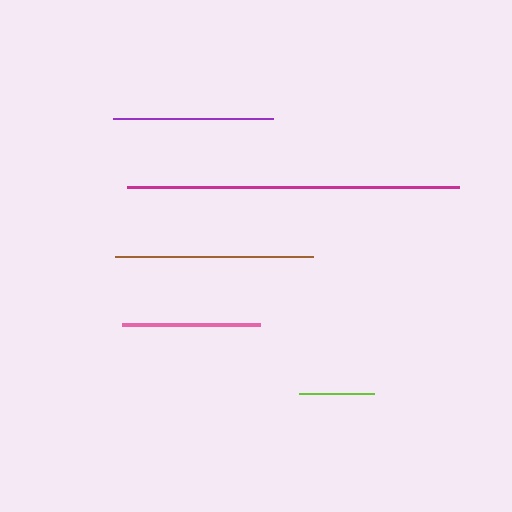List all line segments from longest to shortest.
From longest to shortest: magenta, brown, purple, pink, lime.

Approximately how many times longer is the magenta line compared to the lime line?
The magenta line is approximately 4.4 times the length of the lime line.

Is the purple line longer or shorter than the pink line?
The purple line is longer than the pink line.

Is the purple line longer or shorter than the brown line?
The brown line is longer than the purple line.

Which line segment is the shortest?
The lime line is the shortest at approximately 75 pixels.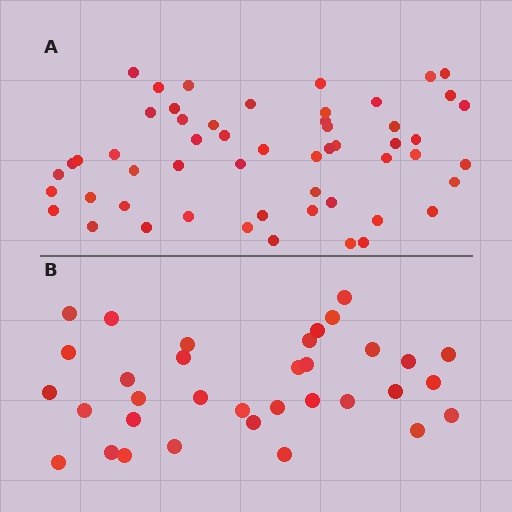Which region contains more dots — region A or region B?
Region A (the top region) has more dots.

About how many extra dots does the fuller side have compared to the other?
Region A has approximately 20 more dots than region B.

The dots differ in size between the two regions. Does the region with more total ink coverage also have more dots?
No. Region B has more total ink coverage because its dots are larger, but region A actually contains more individual dots. Total area can be misleading — the number of items is what matters here.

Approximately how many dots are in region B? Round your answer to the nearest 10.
About 30 dots. (The exact count is 34, which rounds to 30.)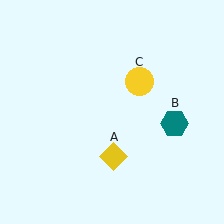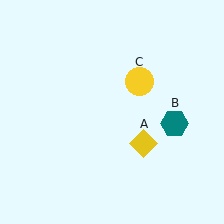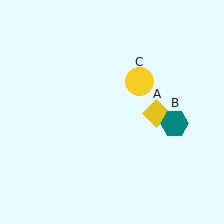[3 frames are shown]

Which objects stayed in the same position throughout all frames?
Teal hexagon (object B) and yellow circle (object C) remained stationary.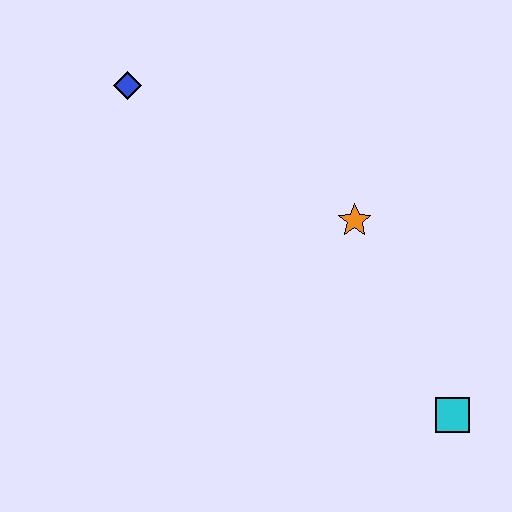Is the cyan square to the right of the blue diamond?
Yes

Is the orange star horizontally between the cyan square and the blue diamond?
Yes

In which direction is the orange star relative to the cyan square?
The orange star is above the cyan square.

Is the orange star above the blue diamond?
No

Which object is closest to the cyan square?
The orange star is closest to the cyan square.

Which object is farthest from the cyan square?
The blue diamond is farthest from the cyan square.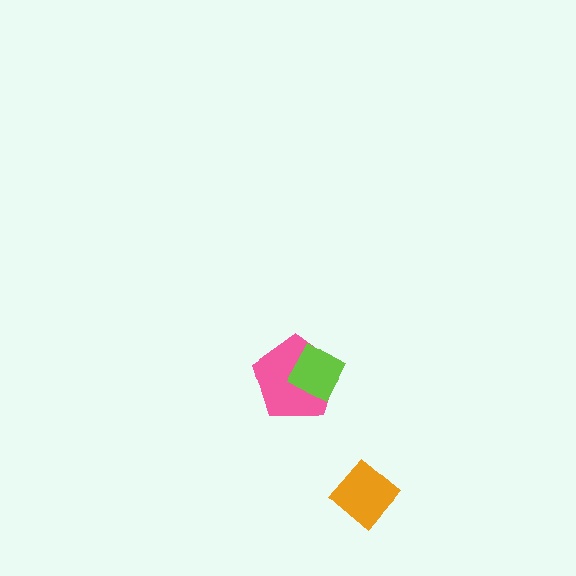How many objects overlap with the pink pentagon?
1 object overlaps with the pink pentagon.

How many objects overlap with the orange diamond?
0 objects overlap with the orange diamond.